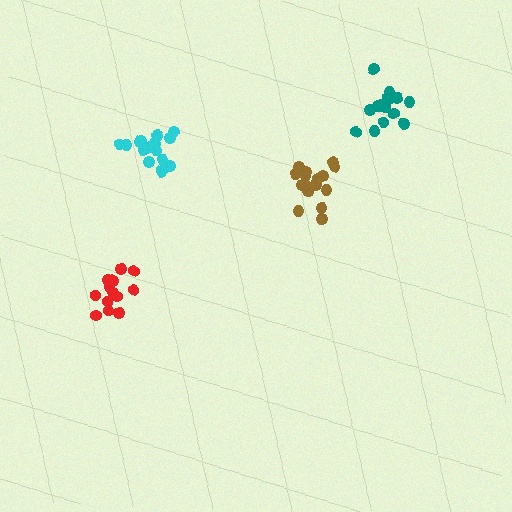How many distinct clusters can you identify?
There are 4 distinct clusters.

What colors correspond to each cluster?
The clusters are colored: teal, cyan, brown, red.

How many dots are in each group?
Group 1: 18 dots, Group 2: 17 dots, Group 3: 17 dots, Group 4: 13 dots (65 total).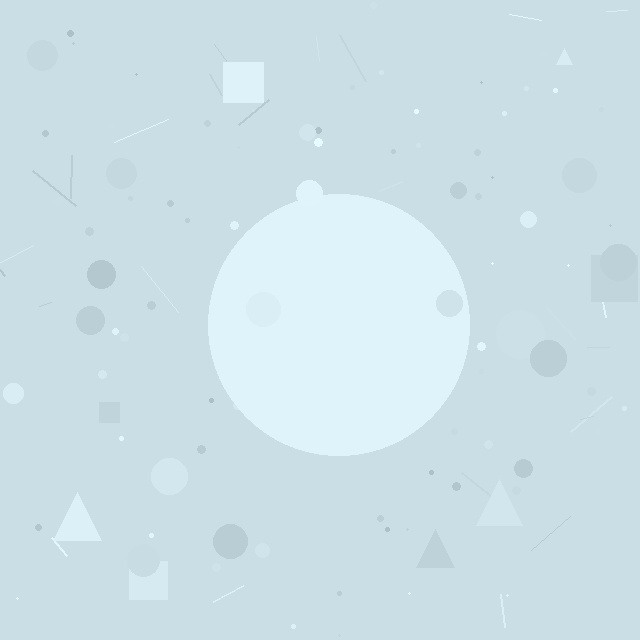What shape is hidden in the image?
A circle is hidden in the image.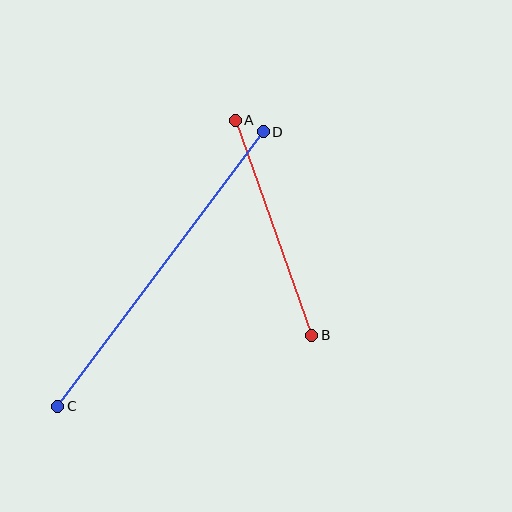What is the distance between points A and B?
The distance is approximately 228 pixels.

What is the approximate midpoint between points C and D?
The midpoint is at approximately (161, 269) pixels.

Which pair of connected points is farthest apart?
Points C and D are farthest apart.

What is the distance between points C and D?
The distance is approximately 343 pixels.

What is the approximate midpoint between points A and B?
The midpoint is at approximately (274, 228) pixels.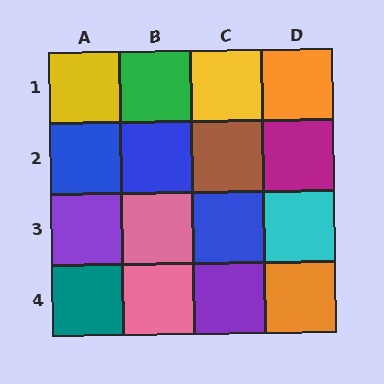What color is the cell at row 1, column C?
Yellow.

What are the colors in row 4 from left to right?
Teal, pink, purple, orange.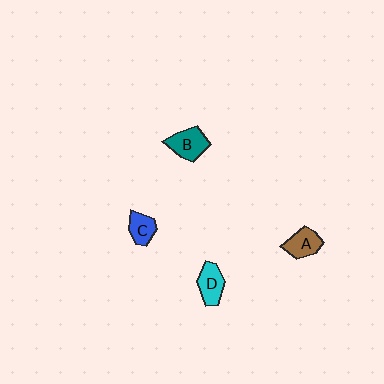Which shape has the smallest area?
Shape C (blue).